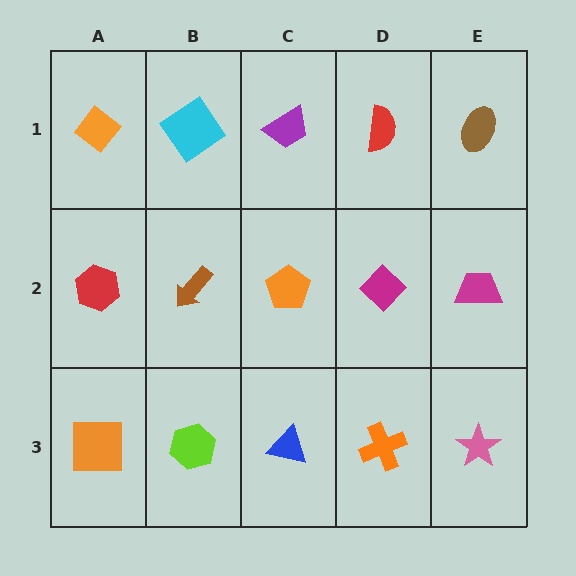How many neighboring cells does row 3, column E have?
2.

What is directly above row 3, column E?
A magenta trapezoid.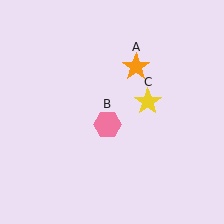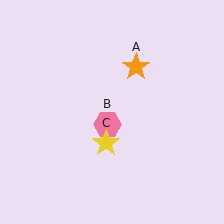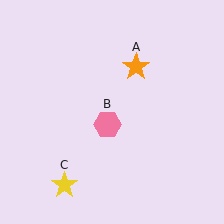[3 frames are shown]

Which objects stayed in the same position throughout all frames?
Orange star (object A) and pink hexagon (object B) remained stationary.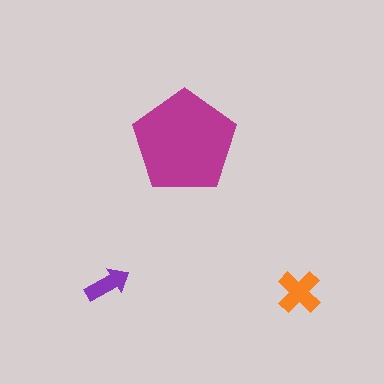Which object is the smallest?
The purple arrow.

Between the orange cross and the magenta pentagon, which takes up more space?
The magenta pentagon.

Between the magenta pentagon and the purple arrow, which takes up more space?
The magenta pentagon.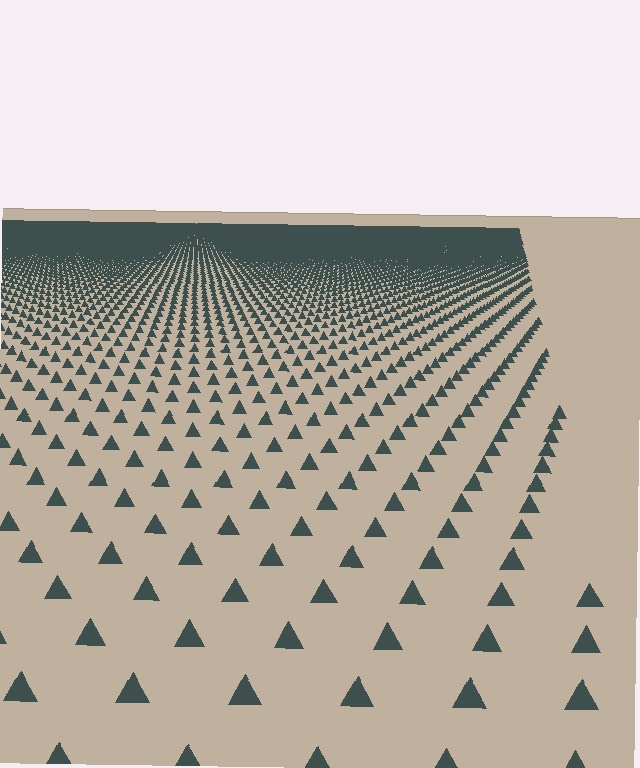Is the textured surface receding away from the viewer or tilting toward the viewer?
The surface is receding away from the viewer. Texture elements get smaller and denser toward the top.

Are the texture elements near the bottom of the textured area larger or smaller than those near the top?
Larger. Near the bottom, elements are closer to the viewer and appear at a bigger on-screen size.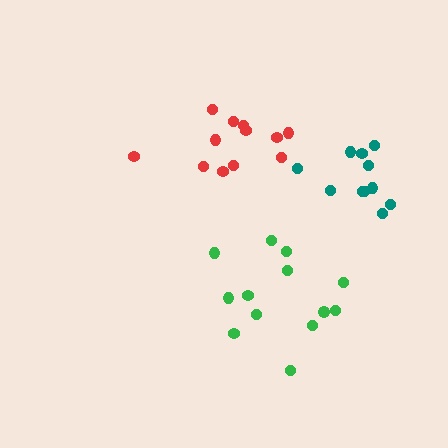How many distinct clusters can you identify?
There are 3 distinct clusters.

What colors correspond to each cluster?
The clusters are colored: teal, red, green.